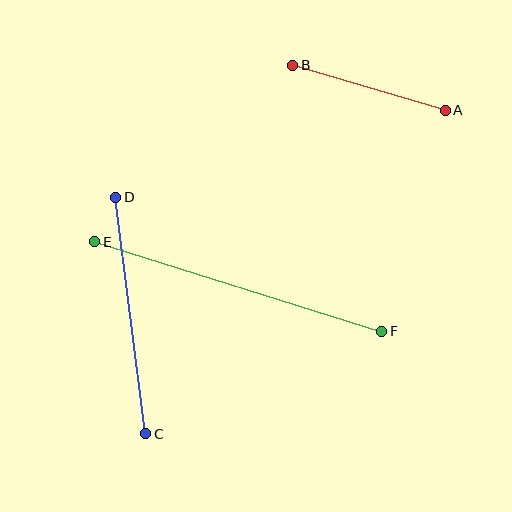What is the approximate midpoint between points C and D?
The midpoint is at approximately (131, 316) pixels.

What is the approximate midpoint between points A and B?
The midpoint is at approximately (369, 88) pixels.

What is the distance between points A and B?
The distance is approximately 159 pixels.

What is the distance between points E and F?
The distance is approximately 300 pixels.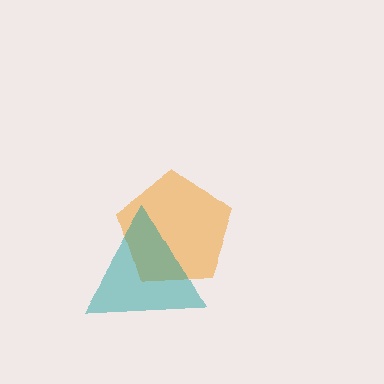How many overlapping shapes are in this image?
There are 2 overlapping shapes in the image.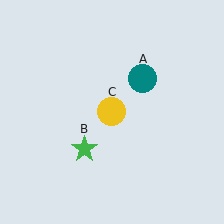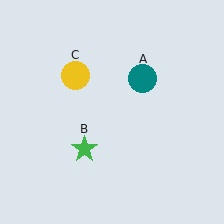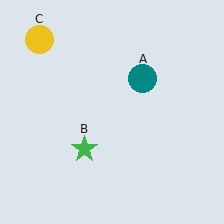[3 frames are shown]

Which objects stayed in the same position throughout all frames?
Teal circle (object A) and green star (object B) remained stationary.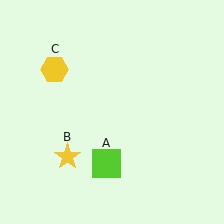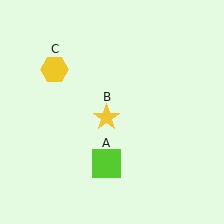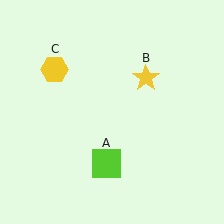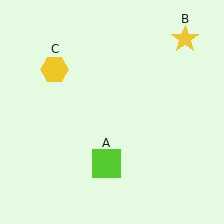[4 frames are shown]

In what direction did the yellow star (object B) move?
The yellow star (object B) moved up and to the right.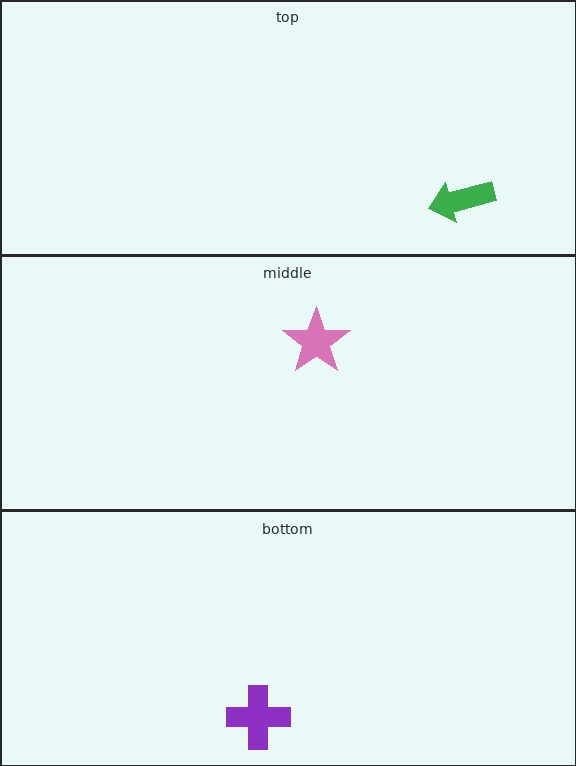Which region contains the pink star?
The middle region.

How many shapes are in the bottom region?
1.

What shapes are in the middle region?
The pink star.